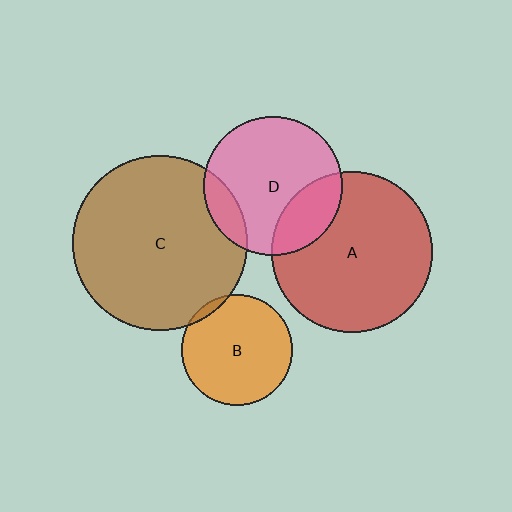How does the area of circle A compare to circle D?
Approximately 1.3 times.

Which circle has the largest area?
Circle C (brown).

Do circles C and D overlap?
Yes.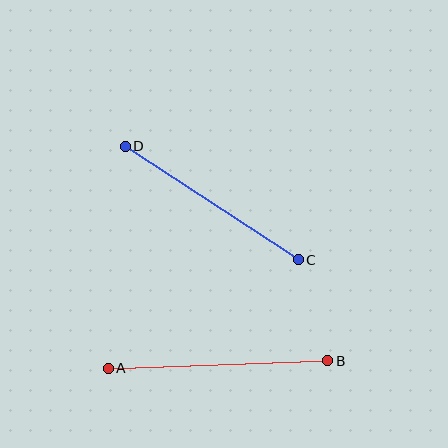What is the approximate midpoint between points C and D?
The midpoint is at approximately (212, 203) pixels.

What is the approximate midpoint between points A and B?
The midpoint is at approximately (218, 365) pixels.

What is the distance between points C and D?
The distance is approximately 207 pixels.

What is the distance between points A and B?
The distance is approximately 220 pixels.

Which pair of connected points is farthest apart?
Points A and B are farthest apart.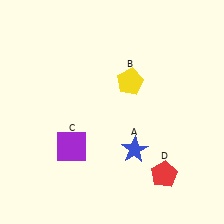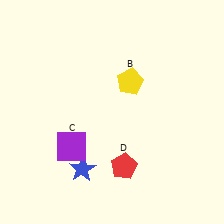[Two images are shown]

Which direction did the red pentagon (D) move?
The red pentagon (D) moved left.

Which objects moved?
The objects that moved are: the blue star (A), the red pentagon (D).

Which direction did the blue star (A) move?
The blue star (A) moved left.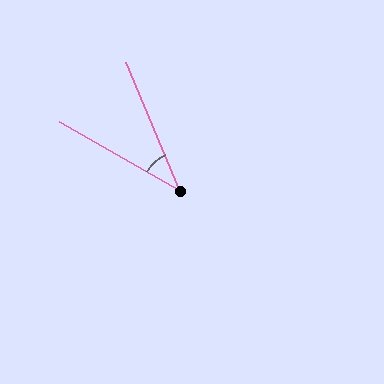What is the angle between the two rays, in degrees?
Approximately 37 degrees.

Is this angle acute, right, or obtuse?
It is acute.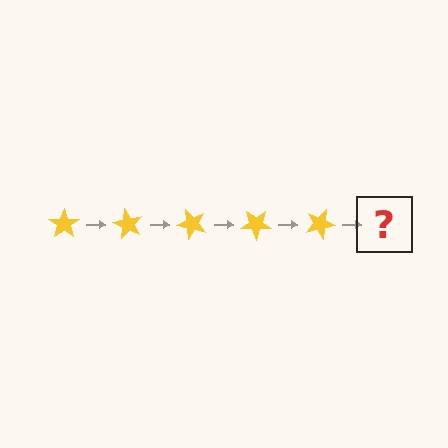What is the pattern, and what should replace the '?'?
The pattern is that the star rotates 60 degrees each step. The '?' should be a yellow star rotated 300 degrees.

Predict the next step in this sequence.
The next step is a yellow star rotated 300 degrees.